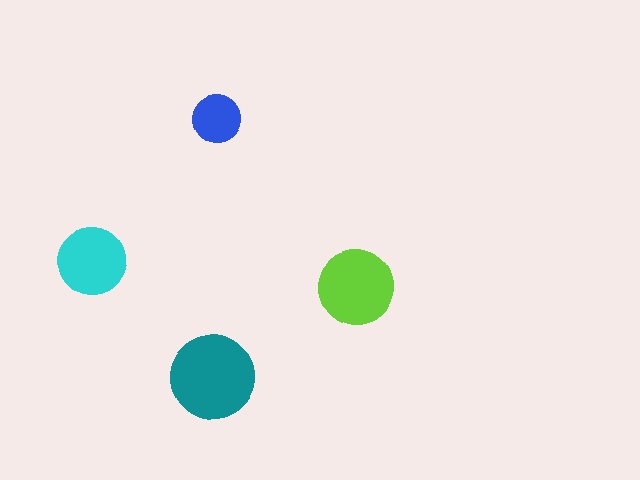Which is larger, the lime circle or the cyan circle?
The lime one.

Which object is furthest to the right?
The lime circle is rightmost.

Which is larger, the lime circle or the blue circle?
The lime one.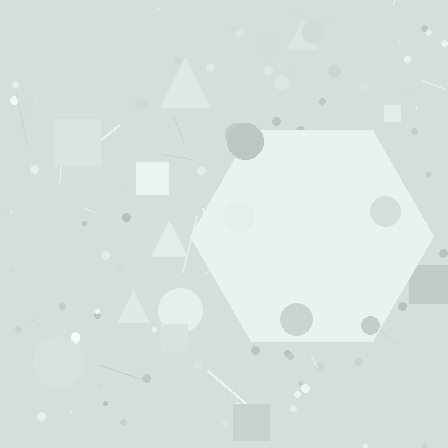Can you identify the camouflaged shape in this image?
The camouflaged shape is a hexagon.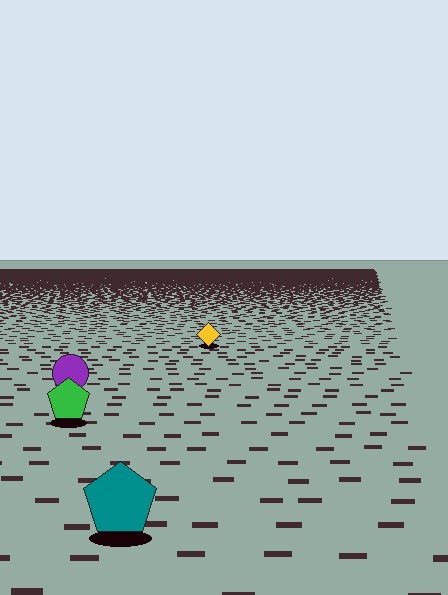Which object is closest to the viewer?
The teal pentagon is closest. The texture marks near it are larger and more spread out.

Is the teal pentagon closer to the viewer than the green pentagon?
Yes. The teal pentagon is closer — you can tell from the texture gradient: the ground texture is coarser near it.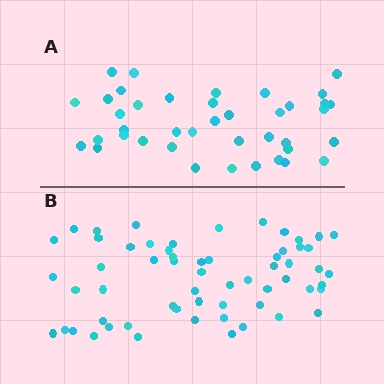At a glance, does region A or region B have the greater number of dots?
Region B (the bottom region) has more dots.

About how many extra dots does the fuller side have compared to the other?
Region B has approximately 20 more dots than region A.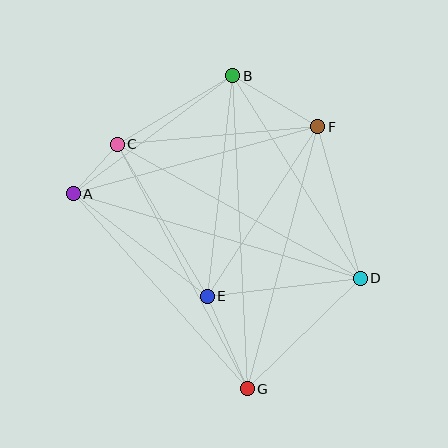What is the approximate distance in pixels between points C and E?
The distance between C and E is approximately 177 pixels.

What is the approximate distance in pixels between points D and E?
The distance between D and E is approximately 154 pixels.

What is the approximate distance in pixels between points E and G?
The distance between E and G is approximately 101 pixels.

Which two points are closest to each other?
Points A and C are closest to each other.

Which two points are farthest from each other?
Points B and G are farthest from each other.